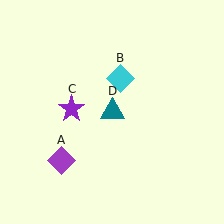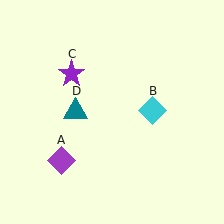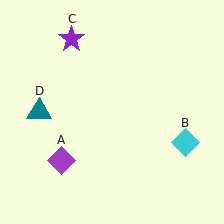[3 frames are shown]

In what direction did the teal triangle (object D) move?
The teal triangle (object D) moved left.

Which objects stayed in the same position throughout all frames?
Purple diamond (object A) remained stationary.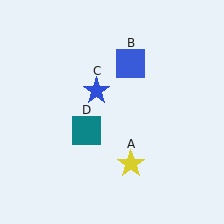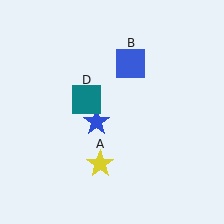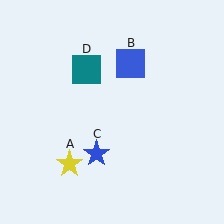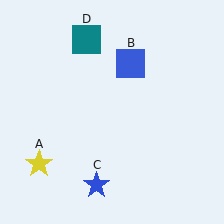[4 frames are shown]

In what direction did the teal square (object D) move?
The teal square (object D) moved up.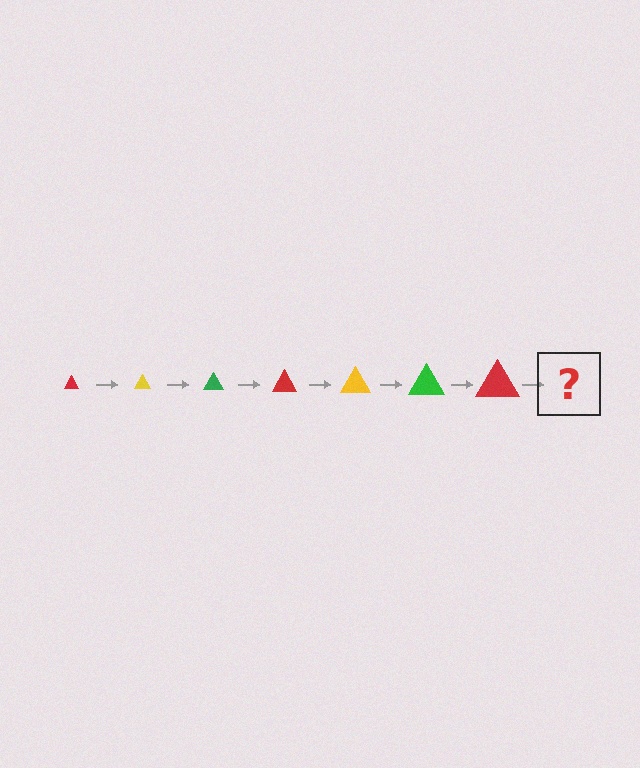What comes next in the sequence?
The next element should be a yellow triangle, larger than the previous one.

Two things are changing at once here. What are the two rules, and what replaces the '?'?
The two rules are that the triangle grows larger each step and the color cycles through red, yellow, and green. The '?' should be a yellow triangle, larger than the previous one.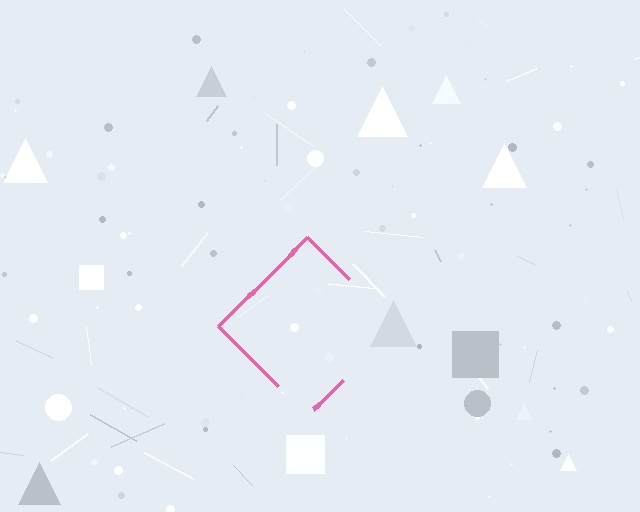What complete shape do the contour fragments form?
The contour fragments form a diamond.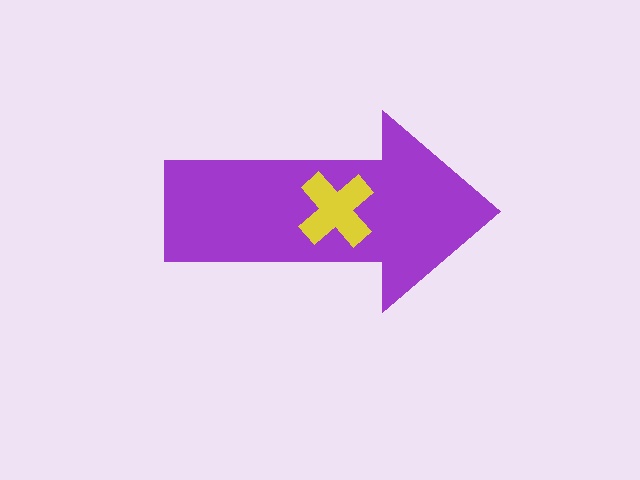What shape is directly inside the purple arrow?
The yellow cross.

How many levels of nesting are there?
2.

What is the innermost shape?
The yellow cross.